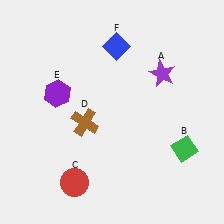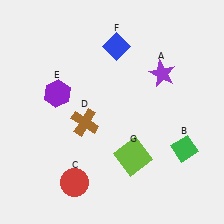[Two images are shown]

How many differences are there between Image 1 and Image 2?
There is 1 difference between the two images.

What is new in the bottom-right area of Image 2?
A lime square (G) was added in the bottom-right area of Image 2.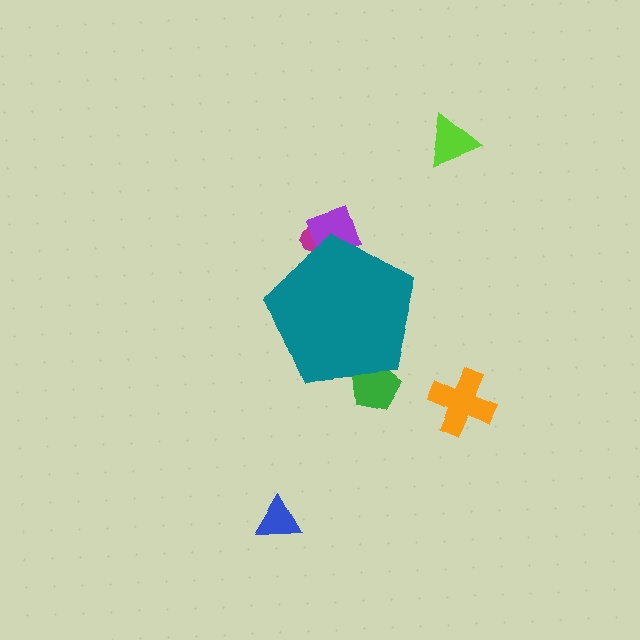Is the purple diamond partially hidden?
Yes, the purple diamond is partially hidden behind the teal pentagon.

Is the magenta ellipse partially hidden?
Yes, the magenta ellipse is partially hidden behind the teal pentagon.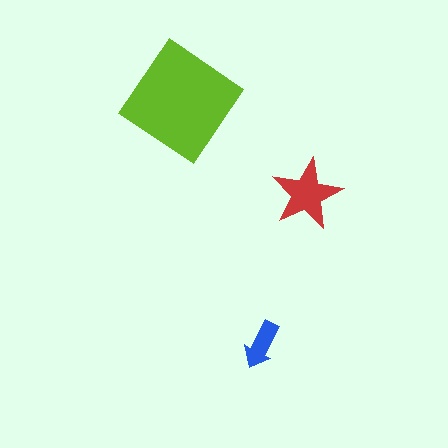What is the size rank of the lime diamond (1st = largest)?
1st.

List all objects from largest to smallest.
The lime diamond, the red star, the blue arrow.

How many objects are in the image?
There are 3 objects in the image.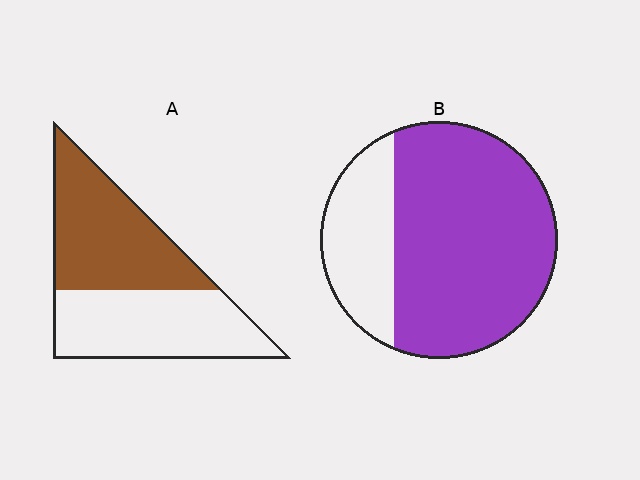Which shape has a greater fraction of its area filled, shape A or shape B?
Shape B.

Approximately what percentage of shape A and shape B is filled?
A is approximately 50% and B is approximately 75%.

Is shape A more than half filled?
Roughly half.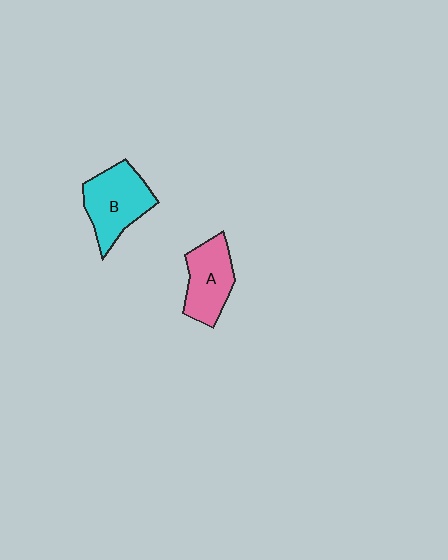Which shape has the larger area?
Shape B (cyan).